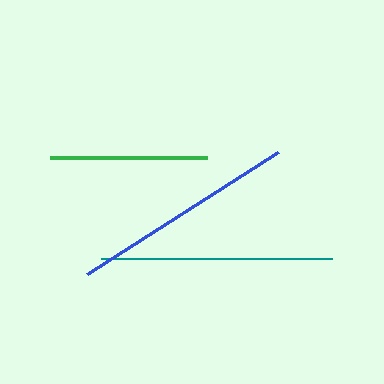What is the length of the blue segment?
The blue segment is approximately 227 pixels long.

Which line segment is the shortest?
The green line is the shortest at approximately 157 pixels.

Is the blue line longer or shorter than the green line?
The blue line is longer than the green line.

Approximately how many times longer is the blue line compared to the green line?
The blue line is approximately 1.4 times the length of the green line.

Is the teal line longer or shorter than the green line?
The teal line is longer than the green line.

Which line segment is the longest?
The teal line is the longest at approximately 232 pixels.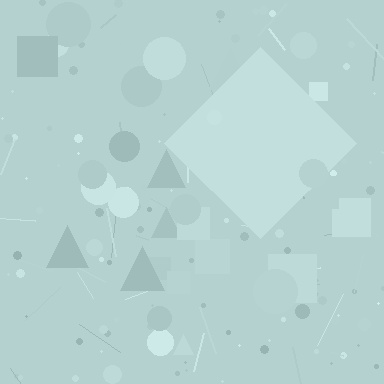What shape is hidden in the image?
A diamond is hidden in the image.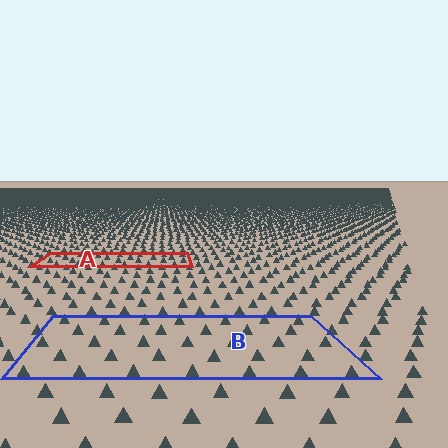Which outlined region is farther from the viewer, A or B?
Region A is farther from the viewer — the texture elements inside it appear smaller and more densely packed.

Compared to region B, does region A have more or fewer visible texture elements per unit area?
Region A has more texture elements per unit area — they are packed more densely because it is farther away.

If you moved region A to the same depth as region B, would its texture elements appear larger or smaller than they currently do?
They would appear larger. At a closer depth, the same texture elements are projected at a bigger on-screen size.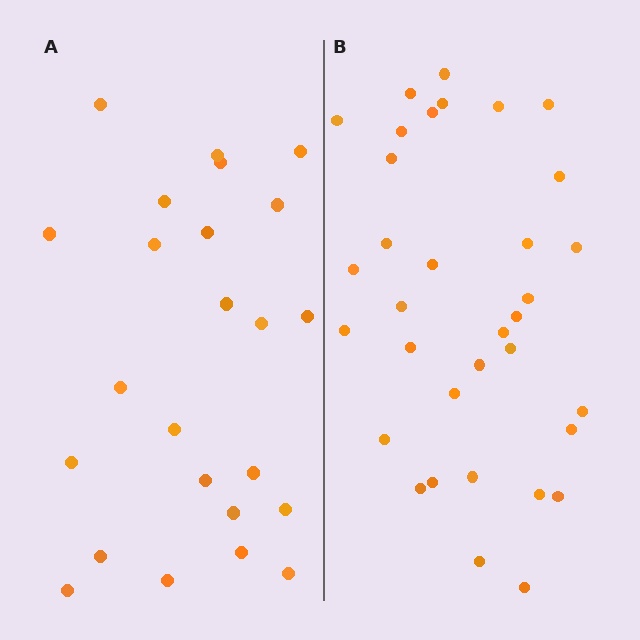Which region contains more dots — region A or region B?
Region B (the right region) has more dots.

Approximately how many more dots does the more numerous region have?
Region B has roughly 10 or so more dots than region A.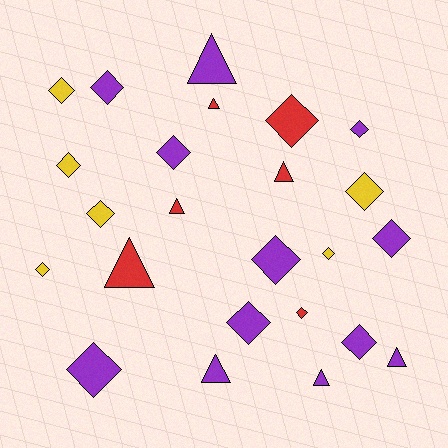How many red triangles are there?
There are 4 red triangles.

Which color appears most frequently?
Purple, with 12 objects.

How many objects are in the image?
There are 24 objects.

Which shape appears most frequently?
Diamond, with 16 objects.